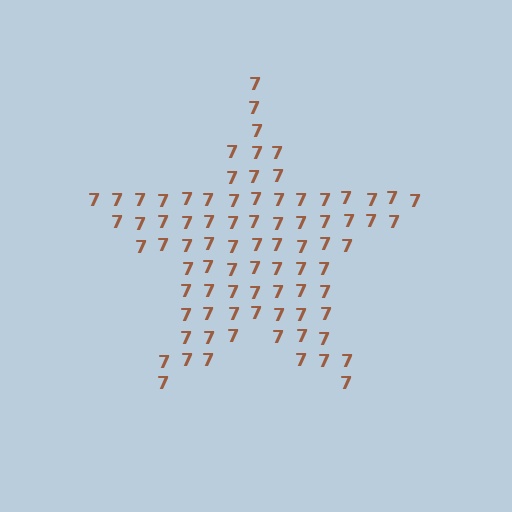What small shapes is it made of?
It is made of small digit 7's.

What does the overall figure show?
The overall figure shows a star.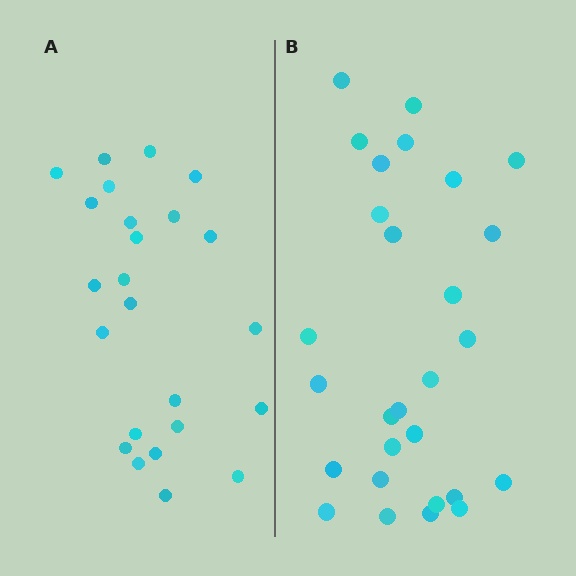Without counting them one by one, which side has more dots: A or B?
Region B (the right region) has more dots.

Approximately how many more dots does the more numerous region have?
Region B has about 4 more dots than region A.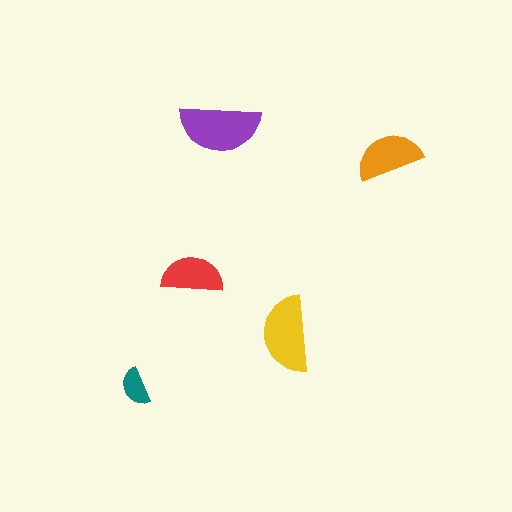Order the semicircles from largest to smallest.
the purple one, the yellow one, the orange one, the red one, the teal one.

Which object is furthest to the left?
The teal semicircle is leftmost.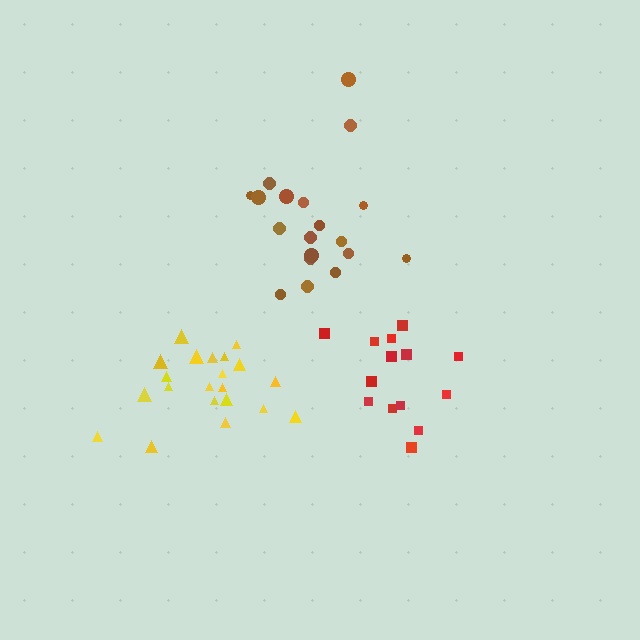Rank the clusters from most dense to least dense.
yellow, red, brown.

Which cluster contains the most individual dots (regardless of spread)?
Yellow (21).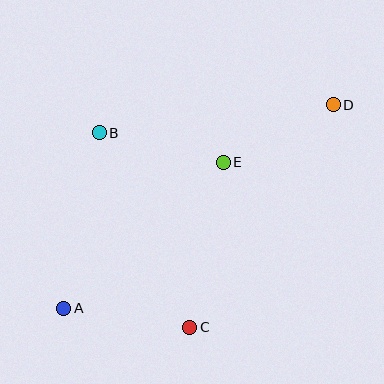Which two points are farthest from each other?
Points A and D are farthest from each other.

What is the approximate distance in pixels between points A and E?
The distance between A and E is approximately 216 pixels.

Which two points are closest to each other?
Points D and E are closest to each other.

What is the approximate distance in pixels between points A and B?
The distance between A and B is approximately 179 pixels.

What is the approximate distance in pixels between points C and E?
The distance between C and E is approximately 169 pixels.